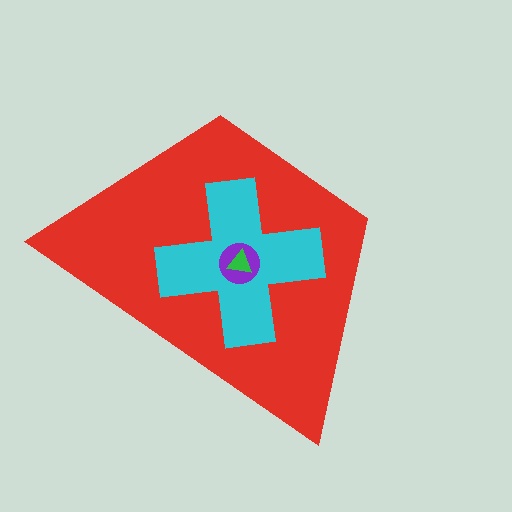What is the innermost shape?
The green triangle.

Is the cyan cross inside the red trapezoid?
Yes.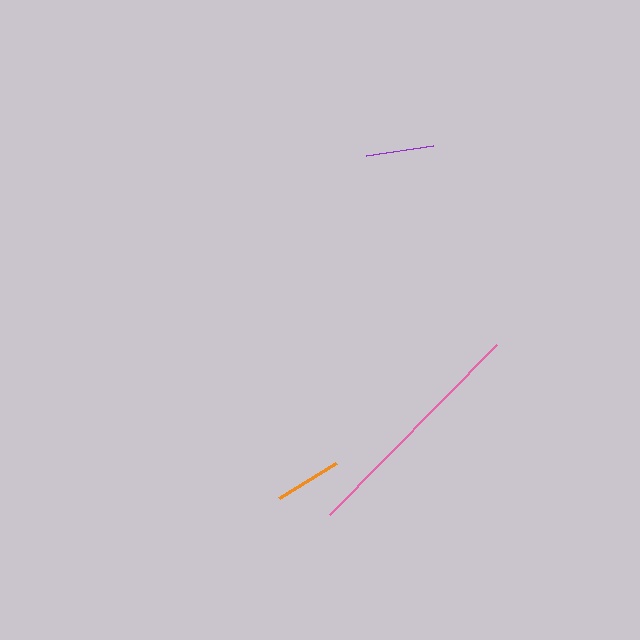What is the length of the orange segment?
The orange segment is approximately 68 pixels long.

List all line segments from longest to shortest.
From longest to shortest: pink, purple, orange.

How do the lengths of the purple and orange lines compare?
The purple and orange lines are approximately the same length.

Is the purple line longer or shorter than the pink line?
The pink line is longer than the purple line.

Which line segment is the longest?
The pink line is the longest at approximately 238 pixels.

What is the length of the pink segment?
The pink segment is approximately 238 pixels long.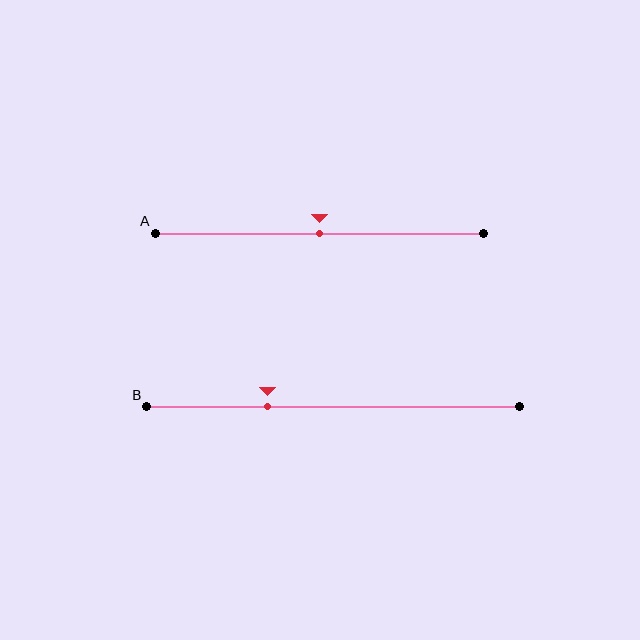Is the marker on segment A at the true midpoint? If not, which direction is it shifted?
Yes, the marker on segment A is at the true midpoint.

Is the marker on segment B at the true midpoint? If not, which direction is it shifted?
No, the marker on segment B is shifted to the left by about 18% of the segment length.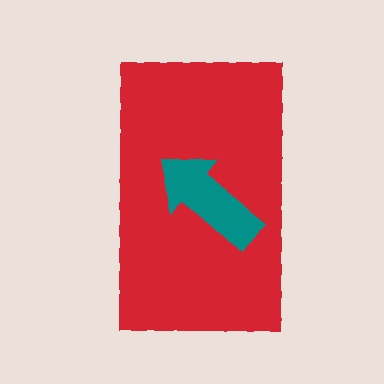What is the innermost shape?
The teal arrow.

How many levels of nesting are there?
2.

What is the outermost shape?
The red rectangle.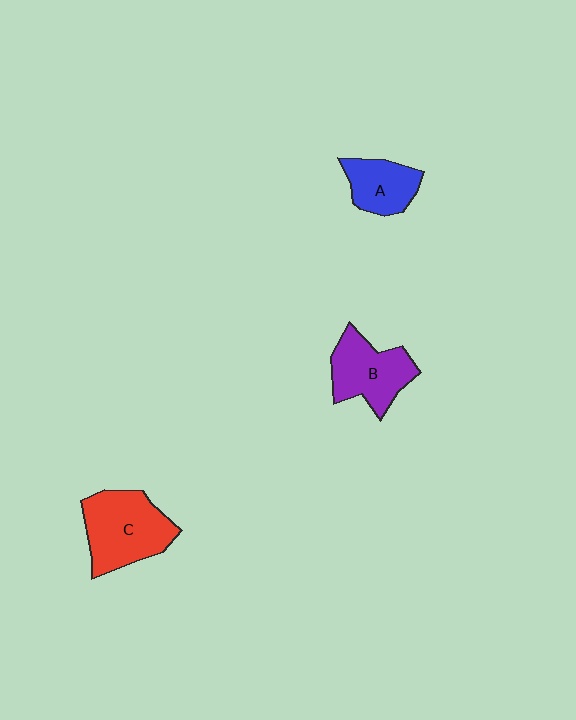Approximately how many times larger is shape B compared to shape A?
Approximately 1.4 times.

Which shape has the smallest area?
Shape A (blue).